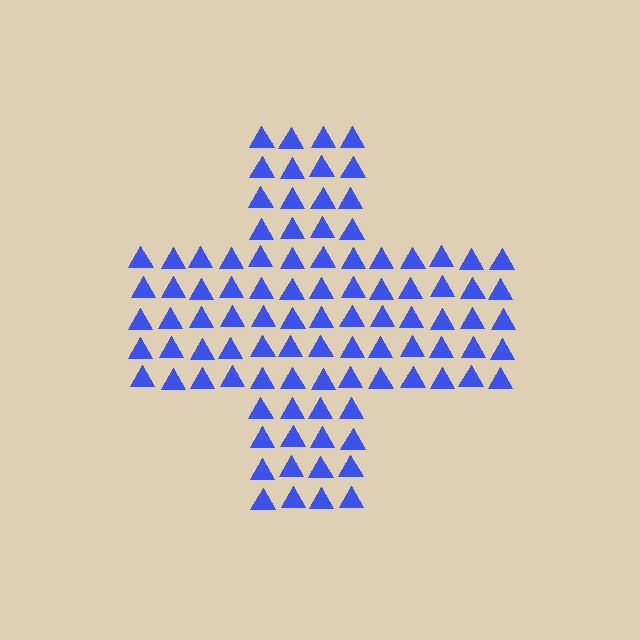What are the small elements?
The small elements are triangles.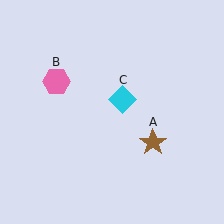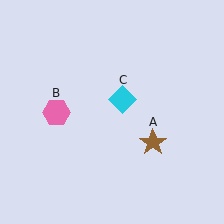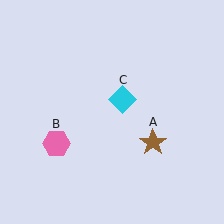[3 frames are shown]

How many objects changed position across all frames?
1 object changed position: pink hexagon (object B).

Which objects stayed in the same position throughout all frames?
Brown star (object A) and cyan diamond (object C) remained stationary.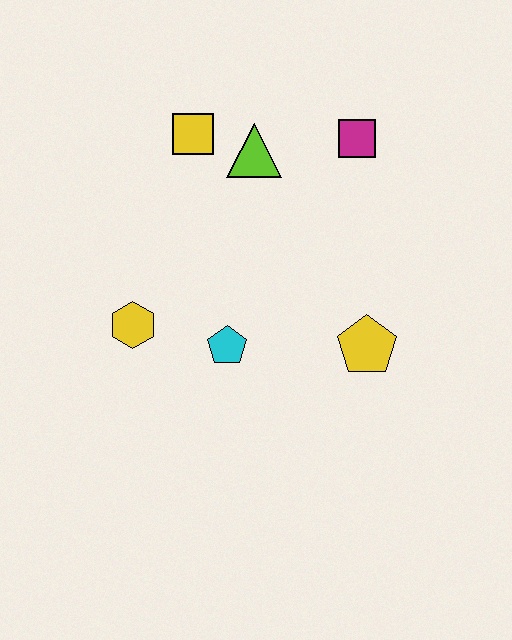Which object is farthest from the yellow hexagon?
The magenta square is farthest from the yellow hexagon.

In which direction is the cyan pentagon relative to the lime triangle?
The cyan pentagon is below the lime triangle.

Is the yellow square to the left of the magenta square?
Yes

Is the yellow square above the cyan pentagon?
Yes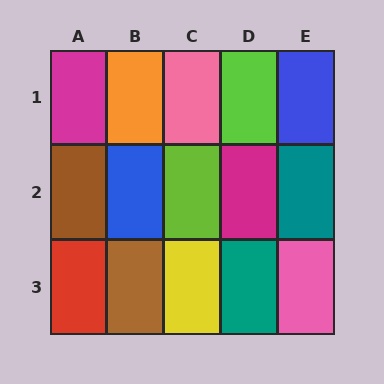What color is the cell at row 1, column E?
Blue.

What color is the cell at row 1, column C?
Pink.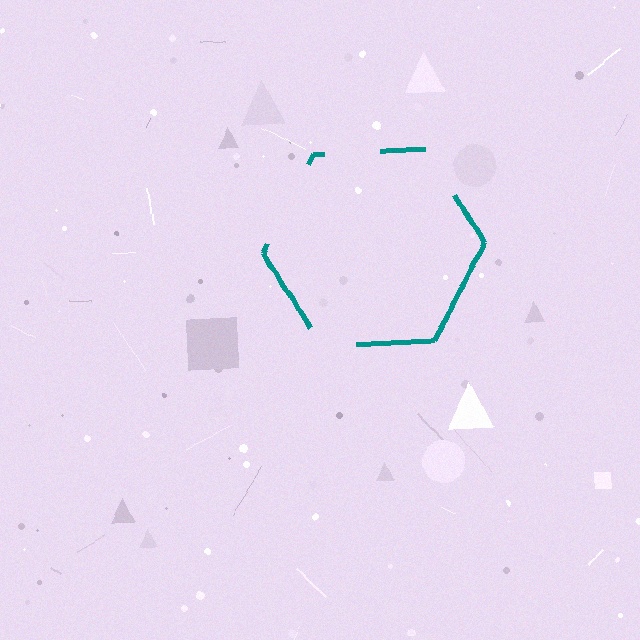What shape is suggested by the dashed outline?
The dashed outline suggests a hexagon.